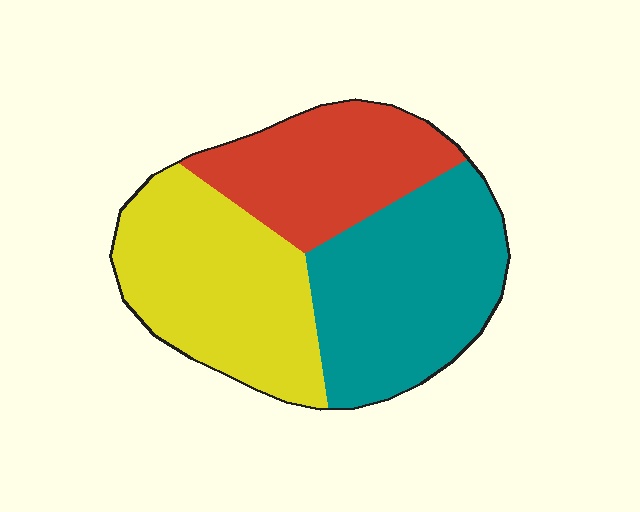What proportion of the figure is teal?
Teal takes up about three eighths (3/8) of the figure.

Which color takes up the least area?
Red, at roughly 25%.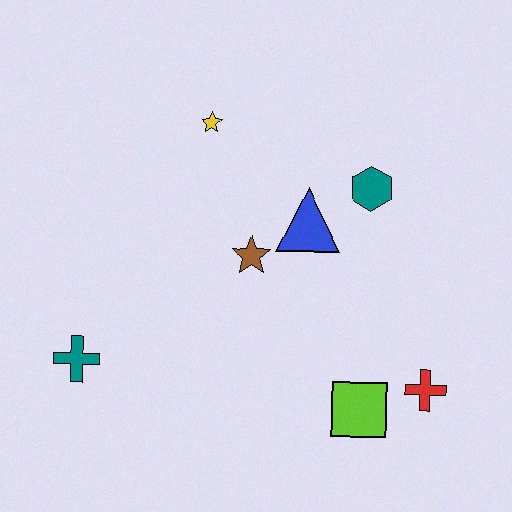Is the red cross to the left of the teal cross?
No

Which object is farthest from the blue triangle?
The teal cross is farthest from the blue triangle.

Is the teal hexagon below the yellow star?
Yes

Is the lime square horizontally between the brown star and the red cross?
Yes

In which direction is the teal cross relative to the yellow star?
The teal cross is below the yellow star.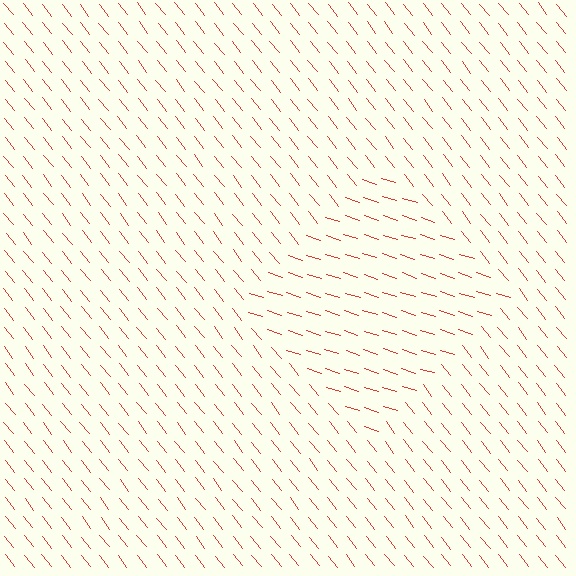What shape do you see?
I see a diamond.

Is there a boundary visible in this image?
Yes, there is a texture boundary formed by a change in line orientation.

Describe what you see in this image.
The image is filled with small red line segments. A diamond region in the image has lines oriented differently from the surrounding lines, creating a visible texture boundary.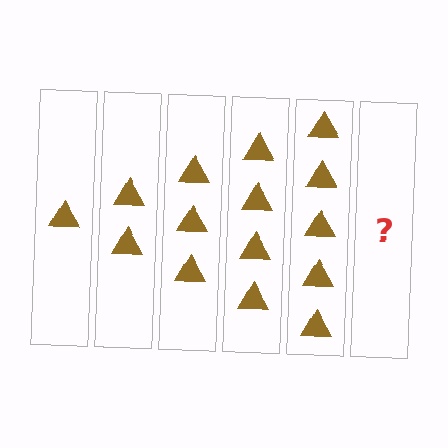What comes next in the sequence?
The next element should be 6 triangles.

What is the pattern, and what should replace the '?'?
The pattern is that each step adds one more triangle. The '?' should be 6 triangles.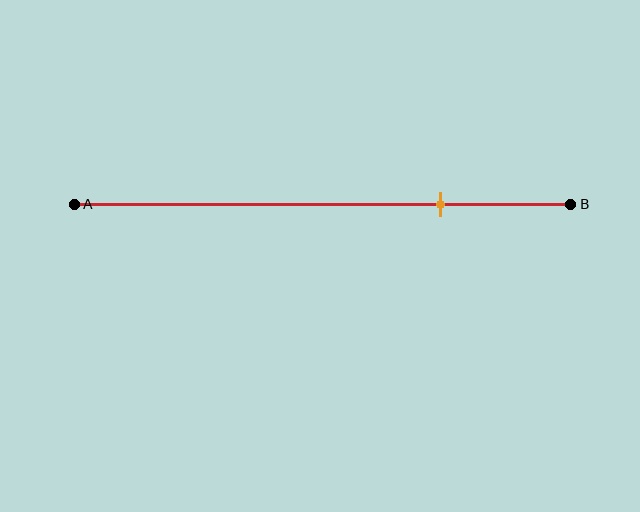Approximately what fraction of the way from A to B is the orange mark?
The orange mark is approximately 75% of the way from A to B.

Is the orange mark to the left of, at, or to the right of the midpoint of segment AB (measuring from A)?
The orange mark is to the right of the midpoint of segment AB.